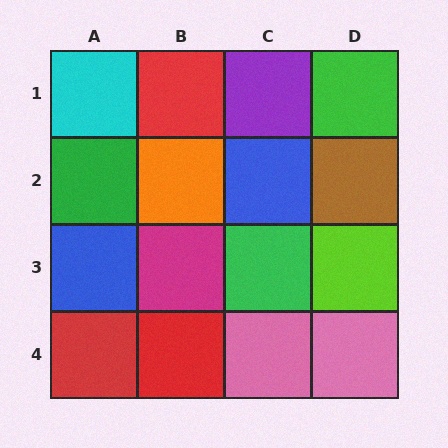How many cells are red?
3 cells are red.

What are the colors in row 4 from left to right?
Red, red, pink, pink.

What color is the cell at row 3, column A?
Blue.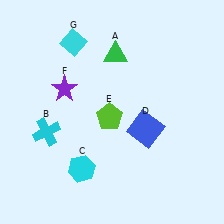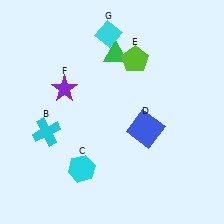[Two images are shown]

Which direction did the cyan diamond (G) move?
The cyan diamond (G) moved right.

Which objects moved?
The objects that moved are: the lime pentagon (E), the cyan diamond (G).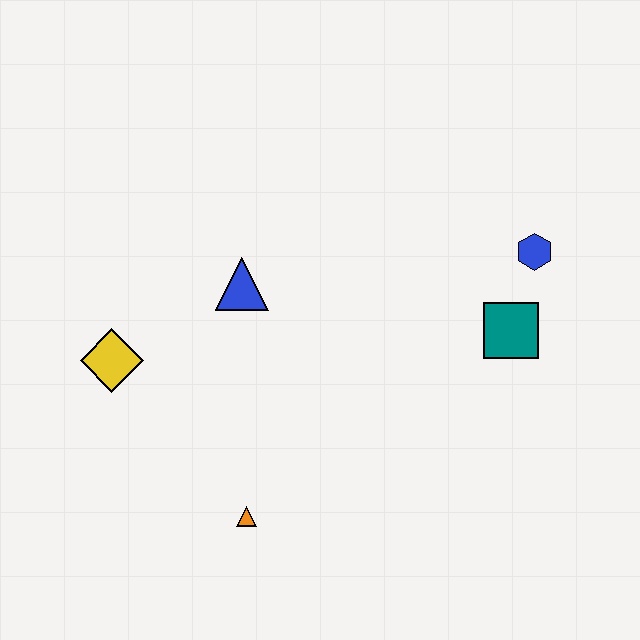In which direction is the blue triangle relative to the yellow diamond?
The blue triangle is to the right of the yellow diamond.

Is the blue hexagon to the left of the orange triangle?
No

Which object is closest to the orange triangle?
The yellow diamond is closest to the orange triangle.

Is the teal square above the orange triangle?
Yes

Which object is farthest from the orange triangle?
The blue hexagon is farthest from the orange triangle.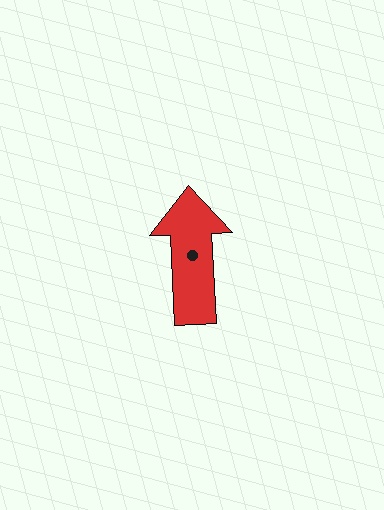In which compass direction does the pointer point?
North.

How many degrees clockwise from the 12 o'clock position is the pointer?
Approximately 357 degrees.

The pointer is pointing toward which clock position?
Roughly 12 o'clock.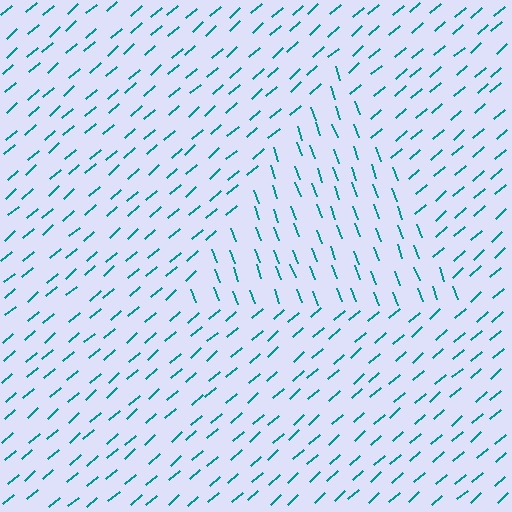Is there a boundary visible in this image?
Yes, there is a texture boundary formed by a change in line orientation.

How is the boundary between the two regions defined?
The boundary is defined purely by a change in line orientation (approximately 69 degrees difference). All lines are the same color and thickness.